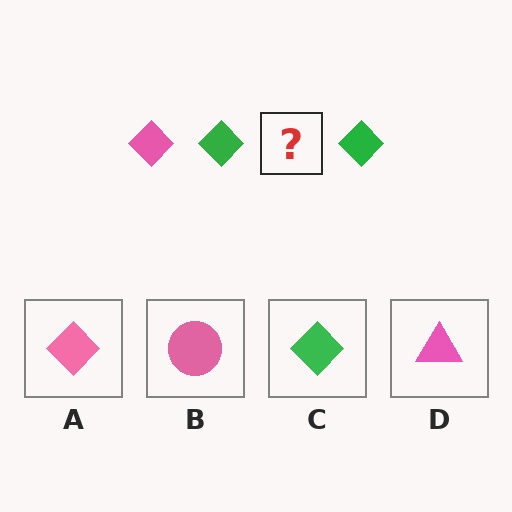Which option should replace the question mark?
Option A.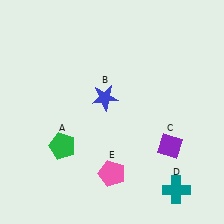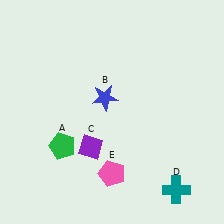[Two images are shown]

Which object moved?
The purple diamond (C) moved left.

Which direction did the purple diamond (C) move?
The purple diamond (C) moved left.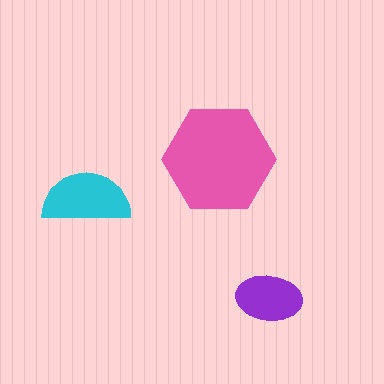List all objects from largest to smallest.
The pink hexagon, the cyan semicircle, the purple ellipse.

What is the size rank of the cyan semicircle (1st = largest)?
2nd.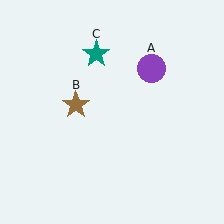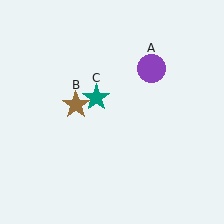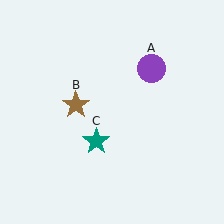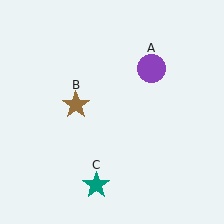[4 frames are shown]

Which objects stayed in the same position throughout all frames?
Purple circle (object A) and brown star (object B) remained stationary.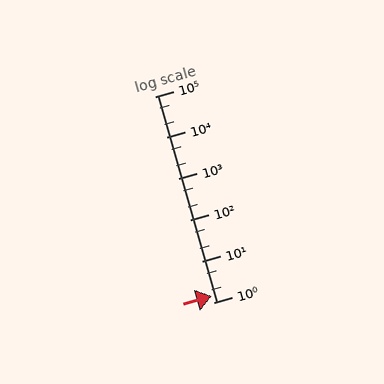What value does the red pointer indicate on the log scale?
The pointer indicates approximately 1.4.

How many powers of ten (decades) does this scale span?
The scale spans 5 decades, from 1 to 100000.